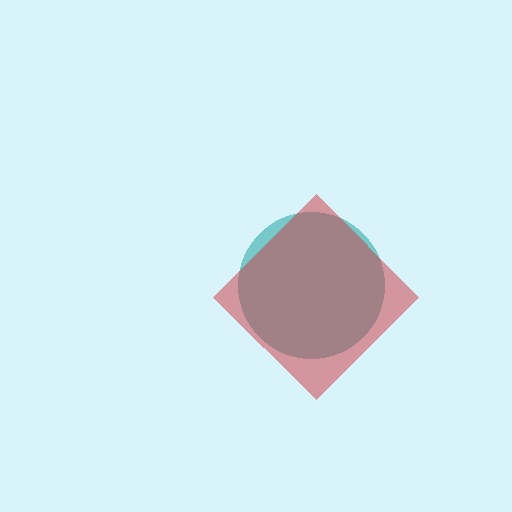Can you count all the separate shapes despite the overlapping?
Yes, there are 2 separate shapes.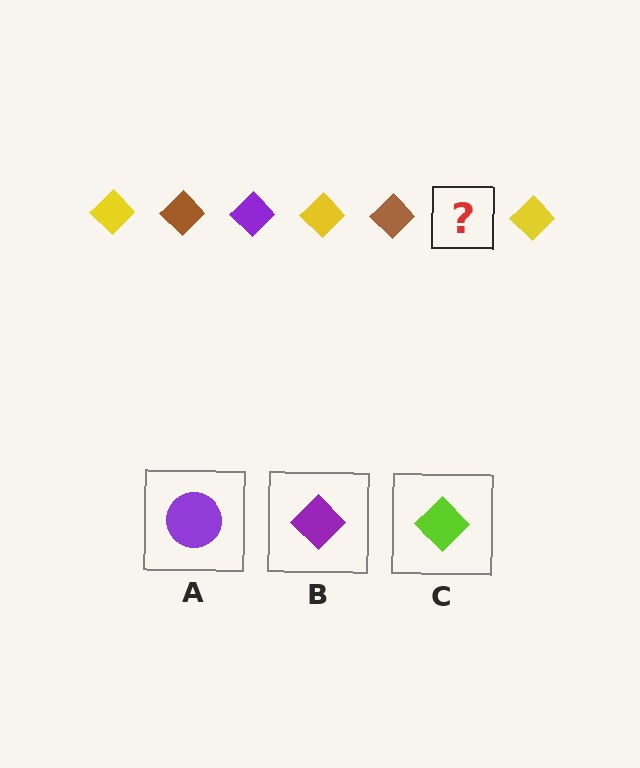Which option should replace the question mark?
Option B.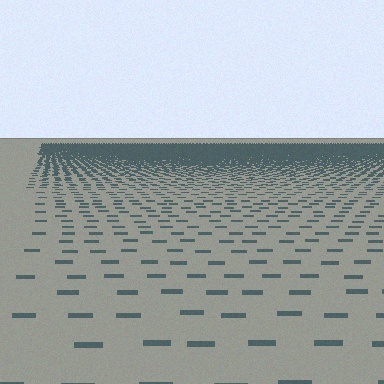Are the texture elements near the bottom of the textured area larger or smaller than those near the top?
Larger. Near the bottom, elements are closer to the viewer and appear at a bigger on-screen size.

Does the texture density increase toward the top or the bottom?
Density increases toward the top.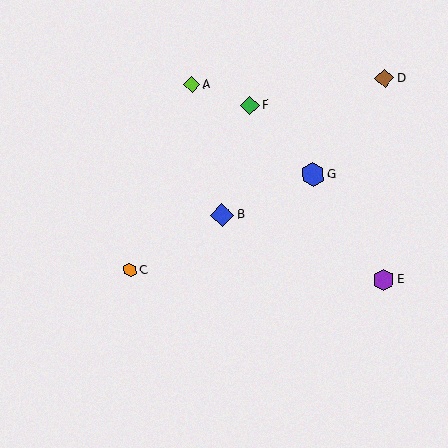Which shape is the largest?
The blue hexagon (labeled G) is the largest.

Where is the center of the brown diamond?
The center of the brown diamond is at (384, 78).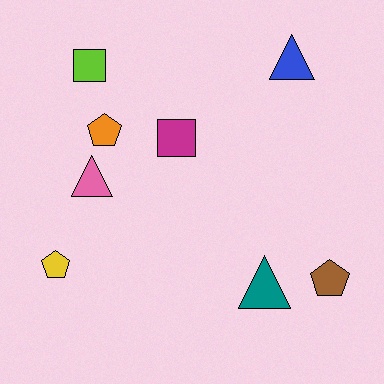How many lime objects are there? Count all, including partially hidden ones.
There is 1 lime object.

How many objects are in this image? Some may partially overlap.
There are 8 objects.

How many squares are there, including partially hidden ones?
There are 2 squares.